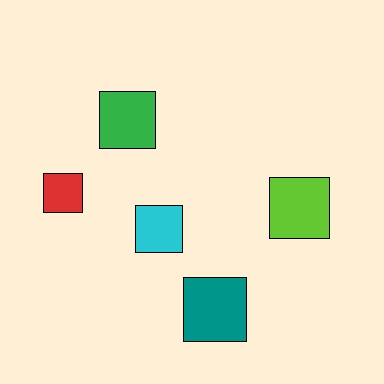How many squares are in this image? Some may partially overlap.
There are 5 squares.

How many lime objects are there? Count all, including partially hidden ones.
There is 1 lime object.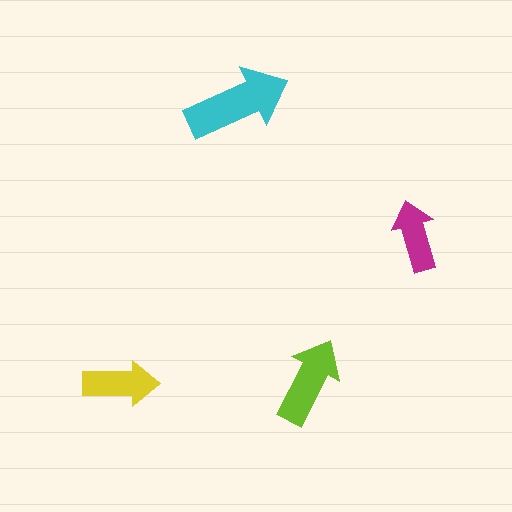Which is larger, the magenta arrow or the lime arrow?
The lime one.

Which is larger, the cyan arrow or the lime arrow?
The cyan one.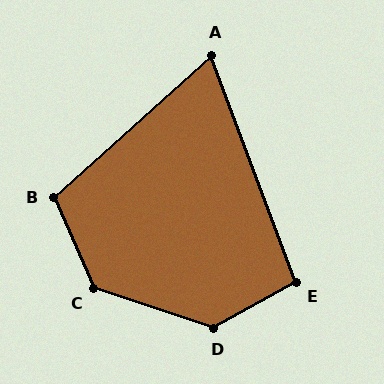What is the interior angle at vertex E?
Approximately 99 degrees (obtuse).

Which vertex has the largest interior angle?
D, at approximately 133 degrees.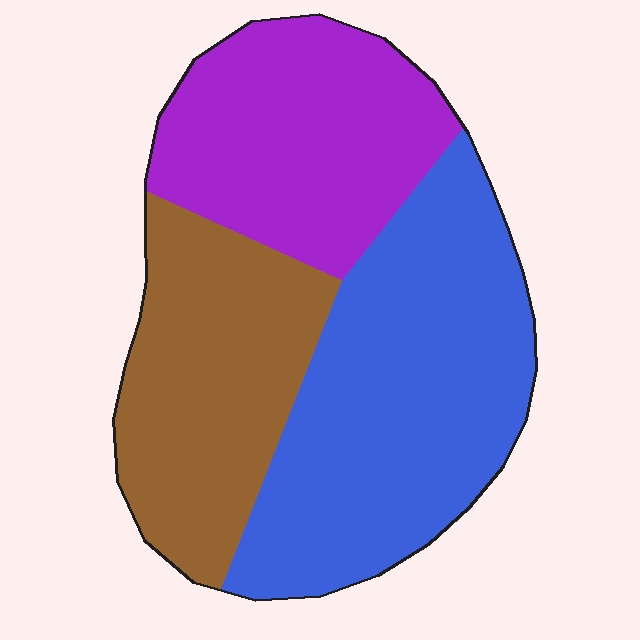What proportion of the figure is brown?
Brown covers about 30% of the figure.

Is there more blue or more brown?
Blue.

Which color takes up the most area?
Blue, at roughly 45%.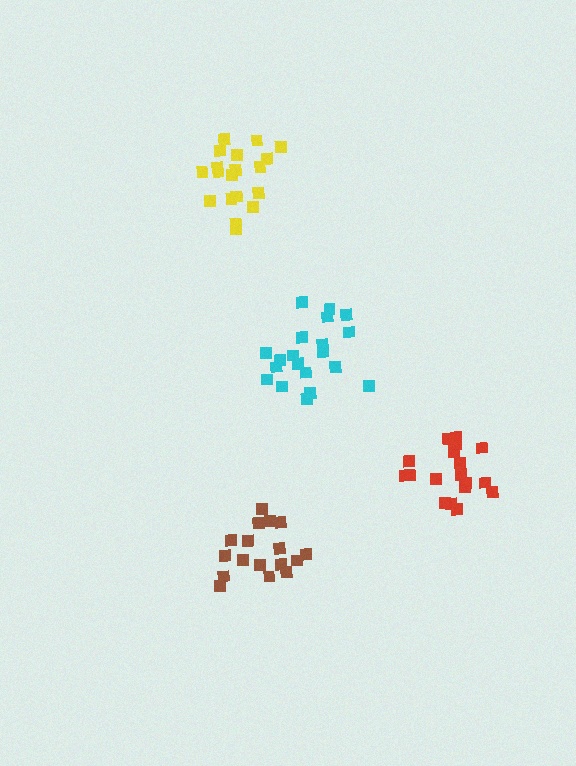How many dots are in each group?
Group 1: 19 dots, Group 2: 20 dots, Group 3: 17 dots, Group 4: 19 dots (75 total).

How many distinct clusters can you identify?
There are 4 distinct clusters.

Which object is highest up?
The yellow cluster is topmost.